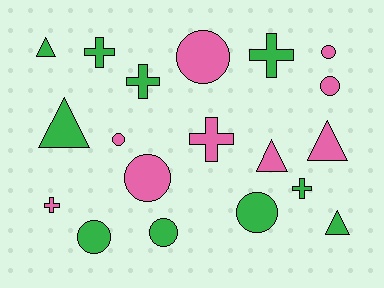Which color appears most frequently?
Green, with 10 objects.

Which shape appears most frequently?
Circle, with 8 objects.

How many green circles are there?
There are 3 green circles.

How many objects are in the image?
There are 19 objects.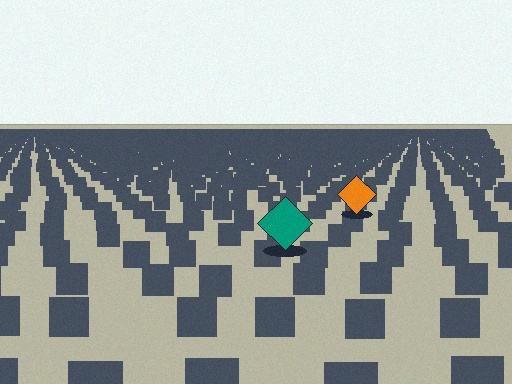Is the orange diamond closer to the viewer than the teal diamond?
No. The teal diamond is closer — you can tell from the texture gradient: the ground texture is coarser near it.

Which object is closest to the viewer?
The teal diamond is closest. The texture marks near it are larger and more spread out.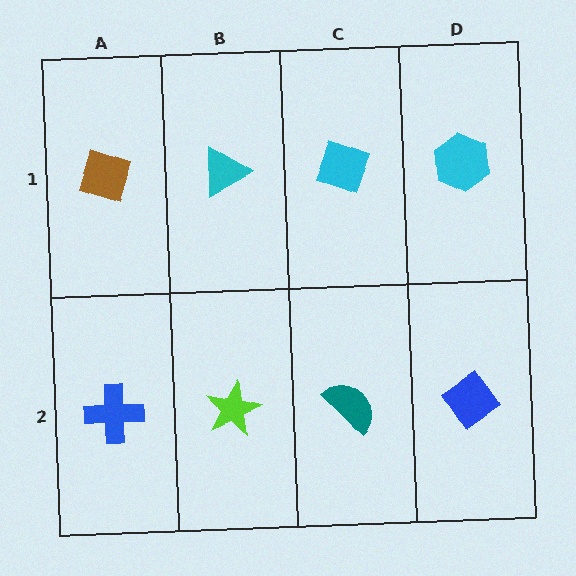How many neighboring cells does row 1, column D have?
2.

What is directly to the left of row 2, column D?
A teal semicircle.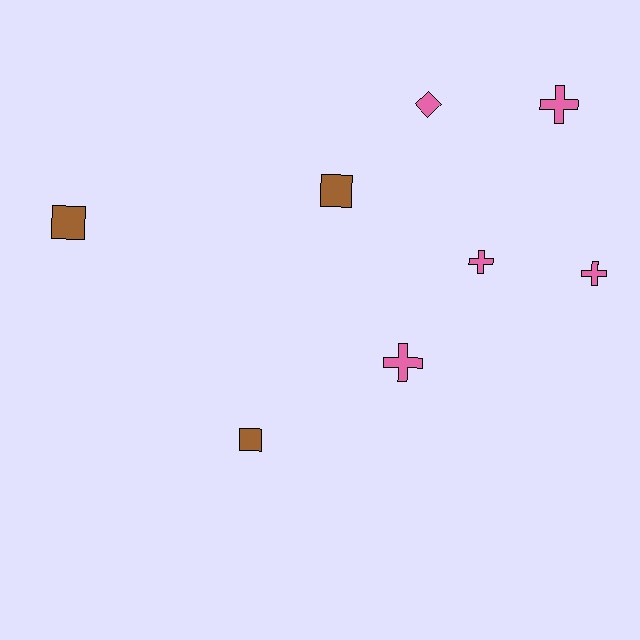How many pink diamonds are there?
There is 1 pink diamond.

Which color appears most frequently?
Pink, with 5 objects.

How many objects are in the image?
There are 8 objects.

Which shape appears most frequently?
Cross, with 4 objects.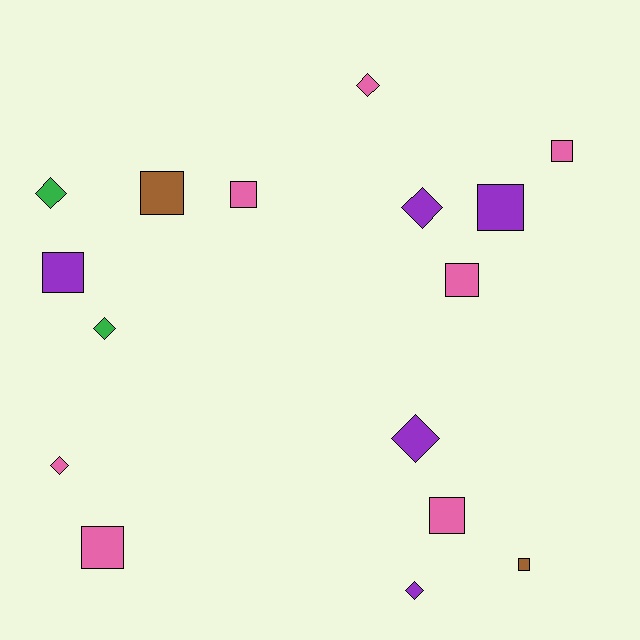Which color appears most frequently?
Pink, with 7 objects.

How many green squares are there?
There are no green squares.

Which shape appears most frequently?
Square, with 9 objects.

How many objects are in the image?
There are 16 objects.